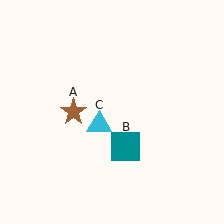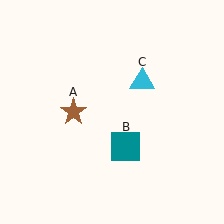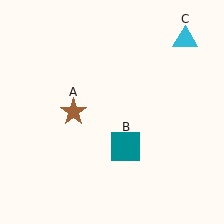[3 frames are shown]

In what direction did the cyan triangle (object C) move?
The cyan triangle (object C) moved up and to the right.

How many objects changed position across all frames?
1 object changed position: cyan triangle (object C).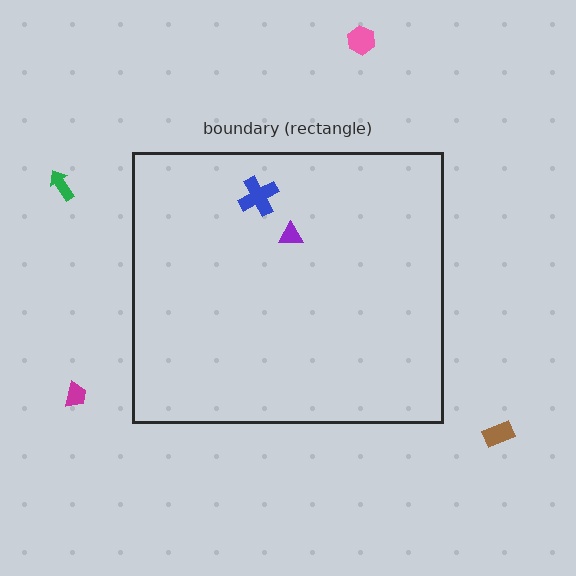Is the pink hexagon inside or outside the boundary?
Outside.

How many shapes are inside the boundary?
2 inside, 4 outside.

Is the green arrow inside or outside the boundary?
Outside.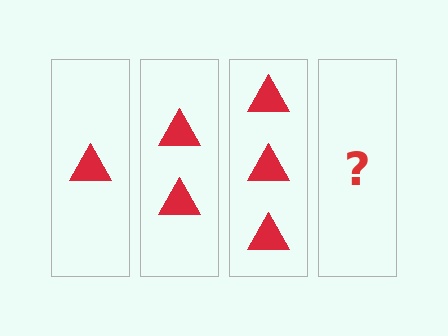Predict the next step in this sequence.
The next step is 4 triangles.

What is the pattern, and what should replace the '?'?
The pattern is that each step adds one more triangle. The '?' should be 4 triangles.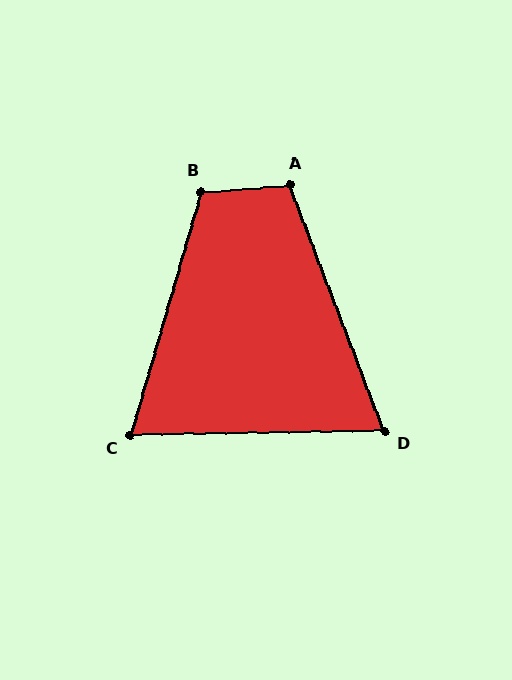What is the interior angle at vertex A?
Approximately 107 degrees (obtuse).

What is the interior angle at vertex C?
Approximately 73 degrees (acute).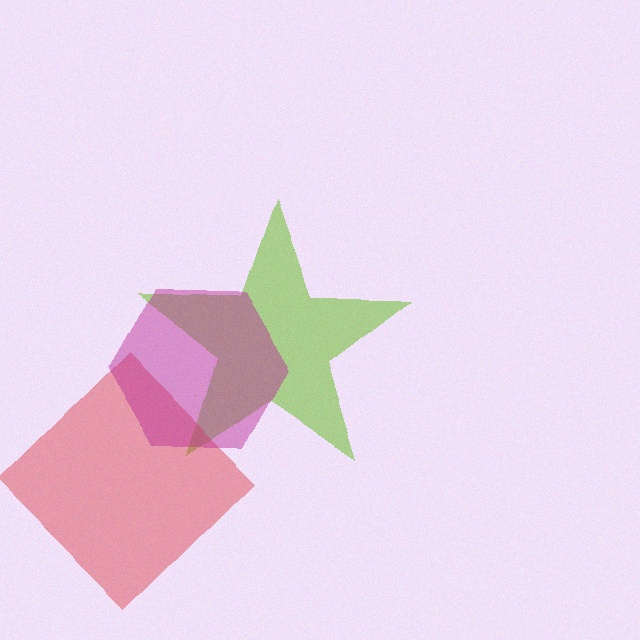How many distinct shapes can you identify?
There are 3 distinct shapes: a lime star, a red diamond, a magenta hexagon.